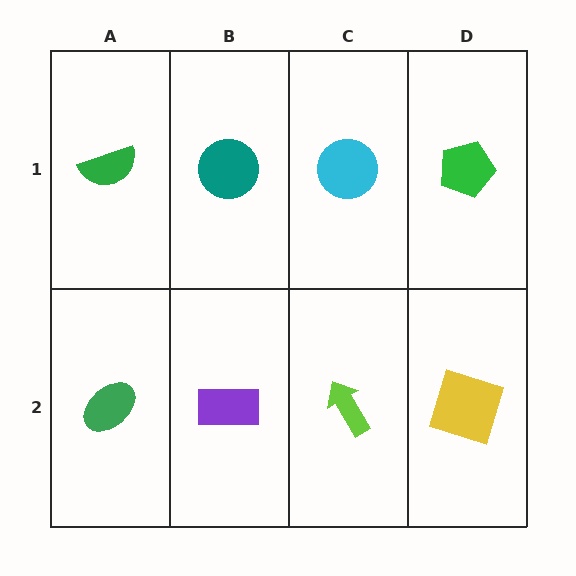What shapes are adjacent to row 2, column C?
A cyan circle (row 1, column C), a purple rectangle (row 2, column B), a yellow square (row 2, column D).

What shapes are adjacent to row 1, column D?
A yellow square (row 2, column D), a cyan circle (row 1, column C).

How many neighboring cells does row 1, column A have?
2.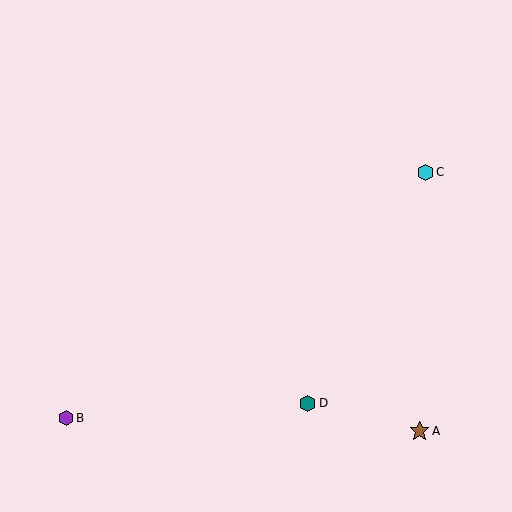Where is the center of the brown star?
The center of the brown star is at (419, 431).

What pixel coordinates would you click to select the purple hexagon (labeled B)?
Click at (66, 418) to select the purple hexagon B.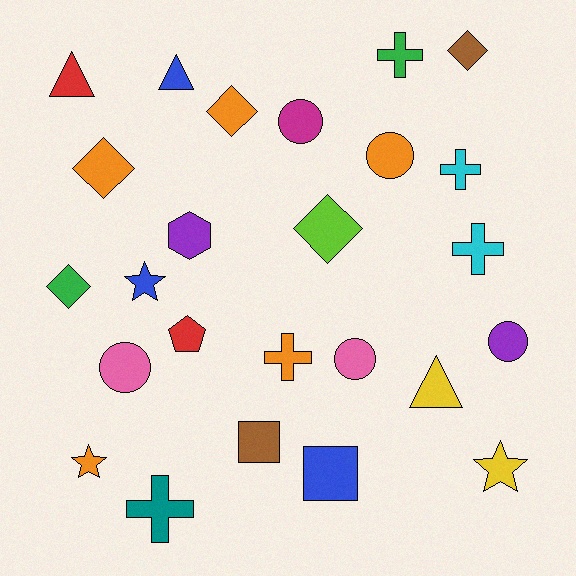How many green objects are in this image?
There are 2 green objects.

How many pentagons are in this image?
There is 1 pentagon.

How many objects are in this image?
There are 25 objects.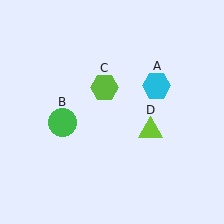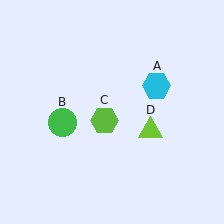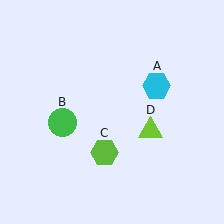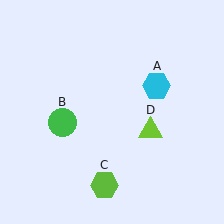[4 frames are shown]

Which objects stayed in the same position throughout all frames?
Cyan hexagon (object A) and green circle (object B) and lime triangle (object D) remained stationary.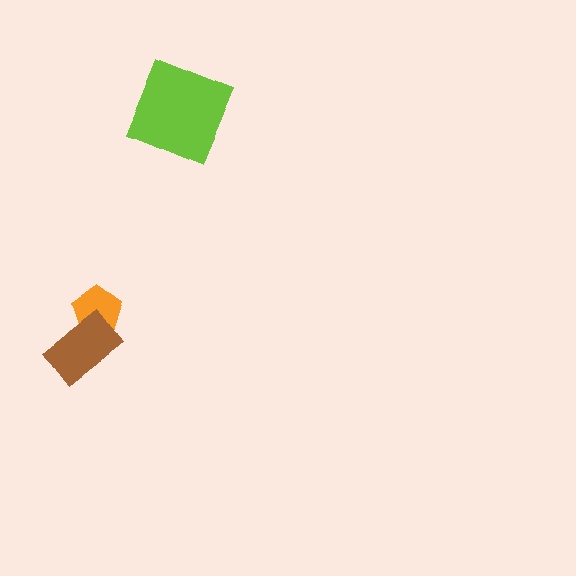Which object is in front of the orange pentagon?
The brown rectangle is in front of the orange pentagon.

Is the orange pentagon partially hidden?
Yes, it is partially covered by another shape.